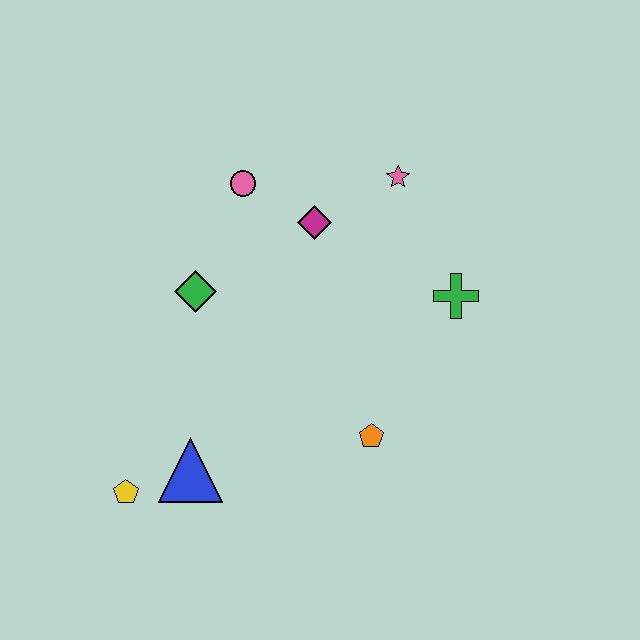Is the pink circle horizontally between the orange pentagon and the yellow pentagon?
Yes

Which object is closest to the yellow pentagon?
The blue triangle is closest to the yellow pentagon.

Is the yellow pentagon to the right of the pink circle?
No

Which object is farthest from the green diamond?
The green cross is farthest from the green diamond.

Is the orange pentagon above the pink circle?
No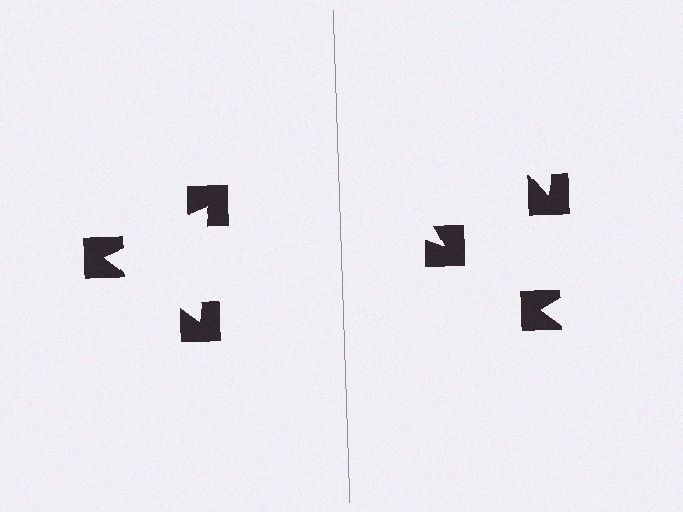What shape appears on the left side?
An illusory triangle.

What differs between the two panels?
The notched squares are positioned identically on both sides; only the wedge orientations differ. On the left they align to a triangle; on the right they are misaligned.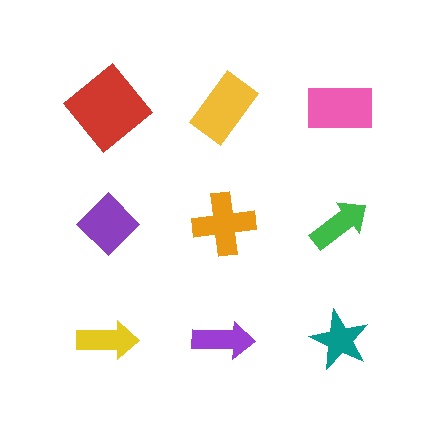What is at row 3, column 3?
A teal star.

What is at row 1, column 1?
A red diamond.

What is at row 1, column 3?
A pink rectangle.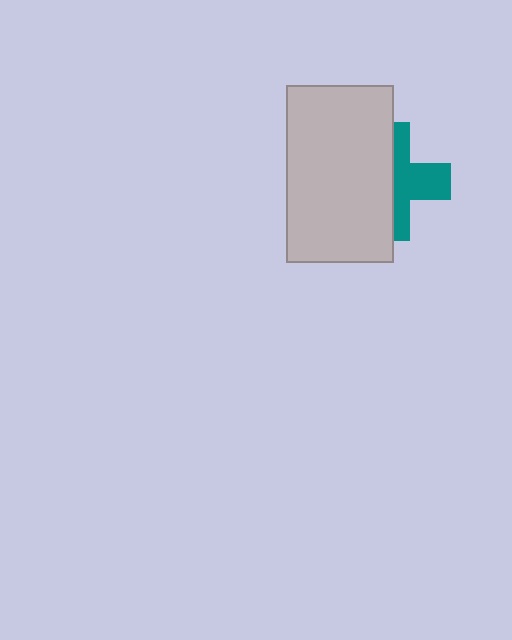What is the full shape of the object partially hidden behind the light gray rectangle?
The partially hidden object is a teal cross.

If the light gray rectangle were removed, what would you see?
You would see the complete teal cross.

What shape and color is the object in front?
The object in front is a light gray rectangle.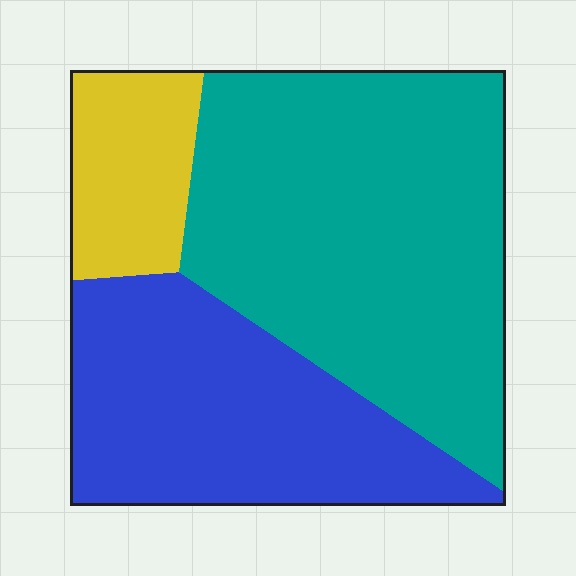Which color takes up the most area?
Teal, at roughly 50%.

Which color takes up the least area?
Yellow, at roughly 15%.